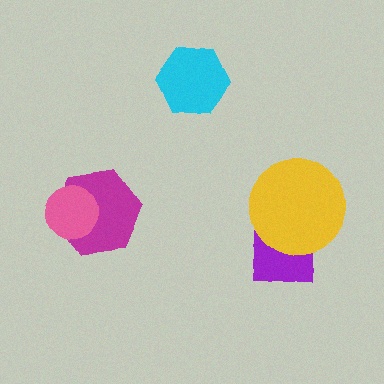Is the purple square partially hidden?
Yes, it is partially covered by another shape.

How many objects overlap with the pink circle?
1 object overlaps with the pink circle.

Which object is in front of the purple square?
The yellow circle is in front of the purple square.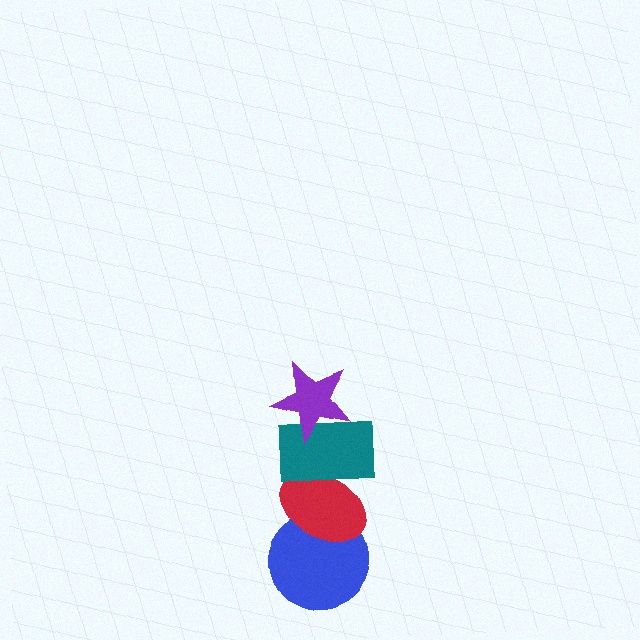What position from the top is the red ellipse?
The red ellipse is 3rd from the top.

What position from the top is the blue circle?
The blue circle is 4th from the top.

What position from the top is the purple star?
The purple star is 1st from the top.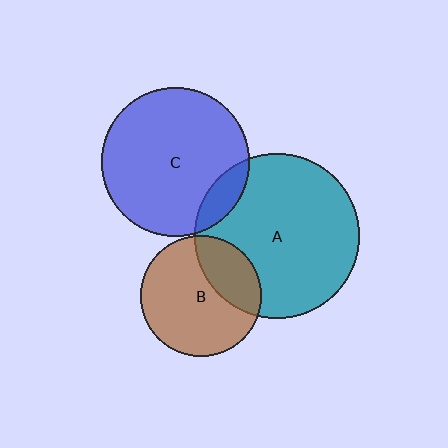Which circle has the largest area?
Circle A (teal).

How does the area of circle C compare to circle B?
Approximately 1.5 times.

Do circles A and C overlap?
Yes.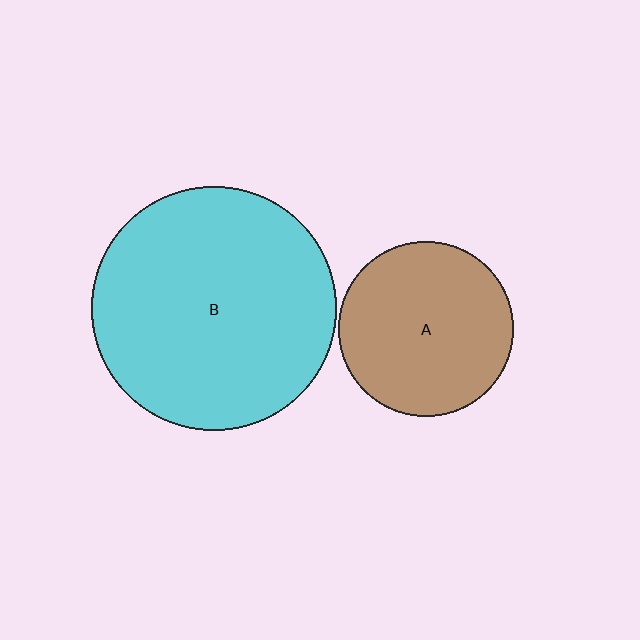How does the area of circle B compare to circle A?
Approximately 2.0 times.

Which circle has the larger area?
Circle B (cyan).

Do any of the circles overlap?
No, none of the circles overlap.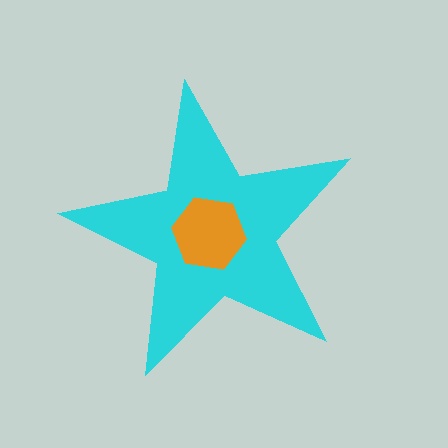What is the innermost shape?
The orange hexagon.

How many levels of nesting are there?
2.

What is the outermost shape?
The cyan star.